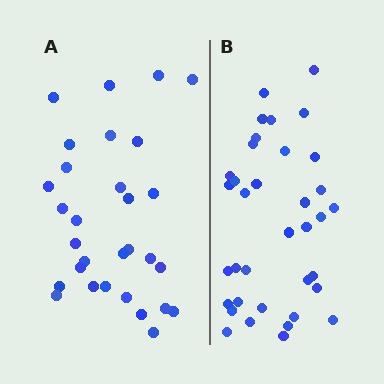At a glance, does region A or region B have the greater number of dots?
Region B (the right region) has more dots.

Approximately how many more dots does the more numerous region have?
Region B has about 6 more dots than region A.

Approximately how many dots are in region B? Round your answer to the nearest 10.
About 40 dots. (The exact count is 36, which rounds to 40.)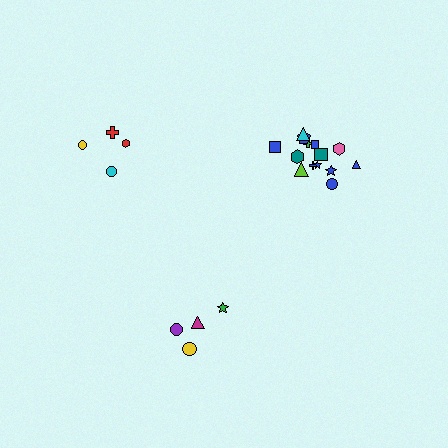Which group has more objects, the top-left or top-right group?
The top-right group.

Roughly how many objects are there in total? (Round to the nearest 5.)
Roughly 25 objects in total.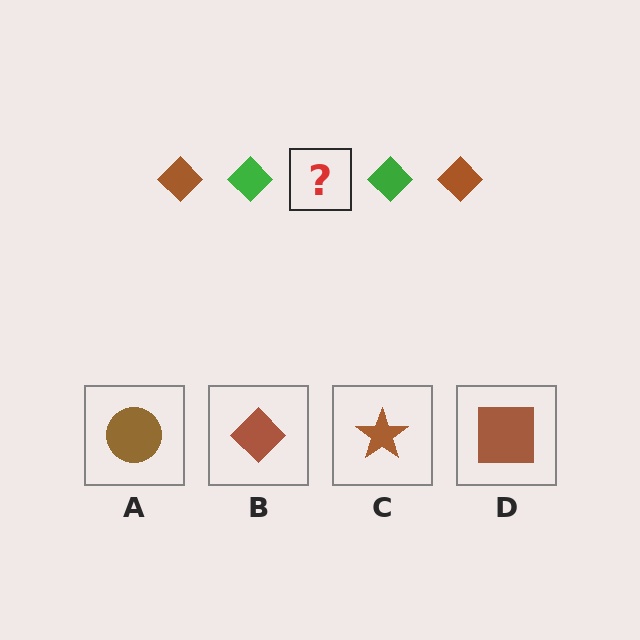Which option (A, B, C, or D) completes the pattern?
B.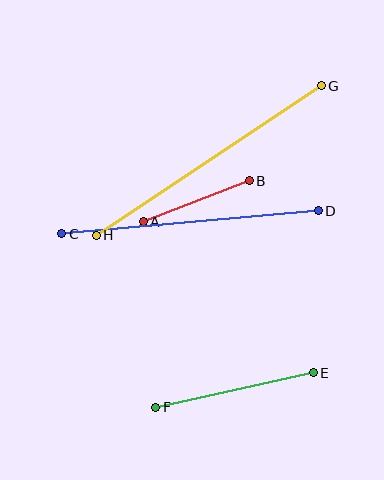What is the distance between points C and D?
The distance is approximately 258 pixels.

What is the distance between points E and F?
The distance is approximately 161 pixels.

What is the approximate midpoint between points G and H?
The midpoint is at approximately (209, 161) pixels.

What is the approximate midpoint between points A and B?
The midpoint is at approximately (196, 201) pixels.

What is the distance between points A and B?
The distance is approximately 114 pixels.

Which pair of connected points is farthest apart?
Points G and H are farthest apart.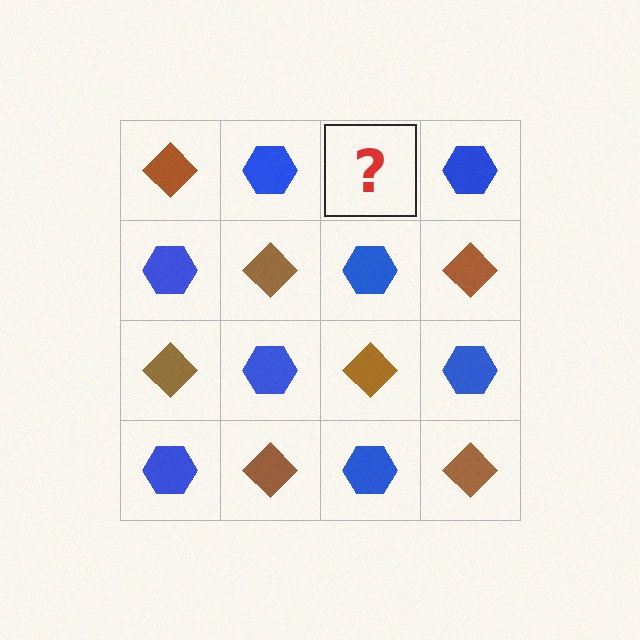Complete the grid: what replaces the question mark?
The question mark should be replaced with a brown diamond.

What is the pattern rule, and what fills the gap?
The rule is that it alternates brown diamond and blue hexagon in a checkerboard pattern. The gap should be filled with a brown diamond.